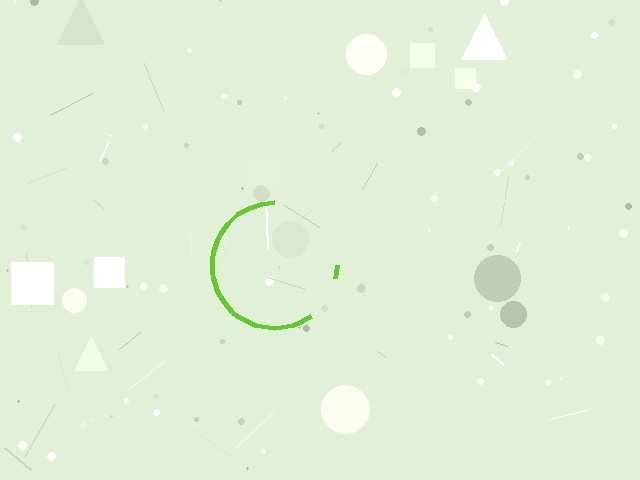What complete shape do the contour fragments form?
The contour fragments form a circle.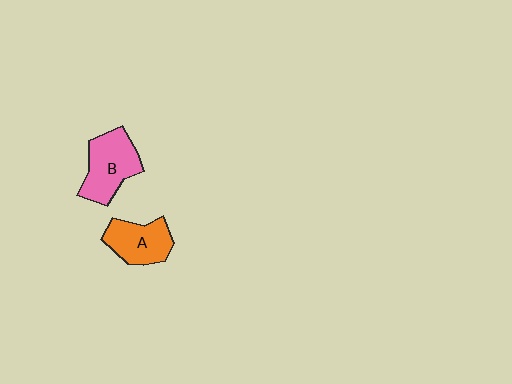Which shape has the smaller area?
Shape A (orange).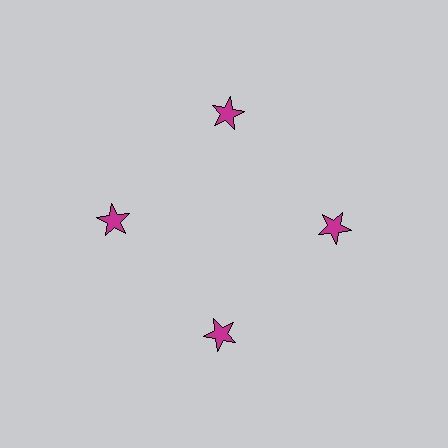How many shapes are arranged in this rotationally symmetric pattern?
There are 4 shapes, arranged in 4 groups of 1.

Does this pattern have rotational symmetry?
Yes, this pattern has 4-fold rotational symmetry. It looks the same after rotating 90 degrees around the center.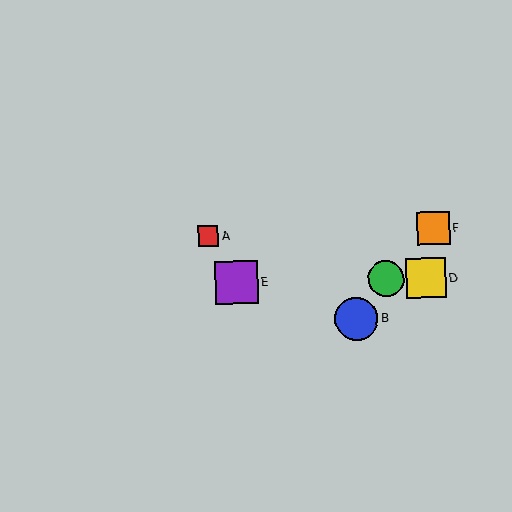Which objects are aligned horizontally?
Objects C, D, E are aligned horizontally.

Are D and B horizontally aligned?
No, D is at y≈278 and B is at y≈319.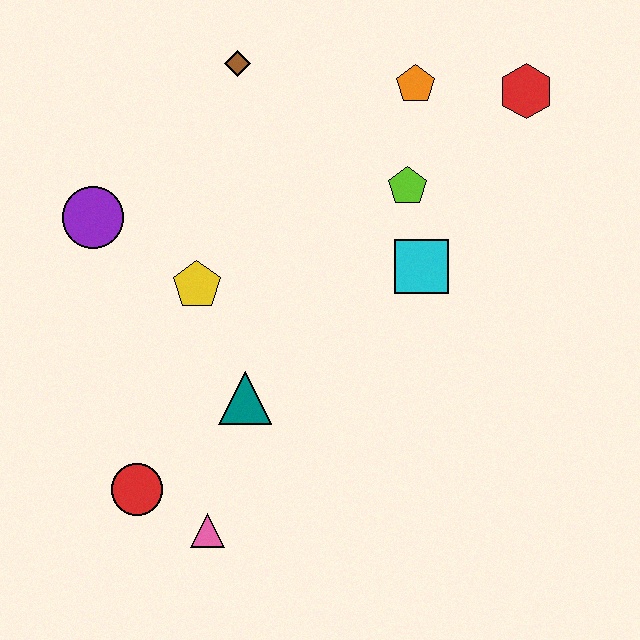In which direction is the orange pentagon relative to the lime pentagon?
The orange pentagon is above the lime pentagon.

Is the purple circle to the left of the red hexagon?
Yes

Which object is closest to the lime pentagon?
The cyan square is closest to the lime pentagon.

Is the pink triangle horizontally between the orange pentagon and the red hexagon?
No